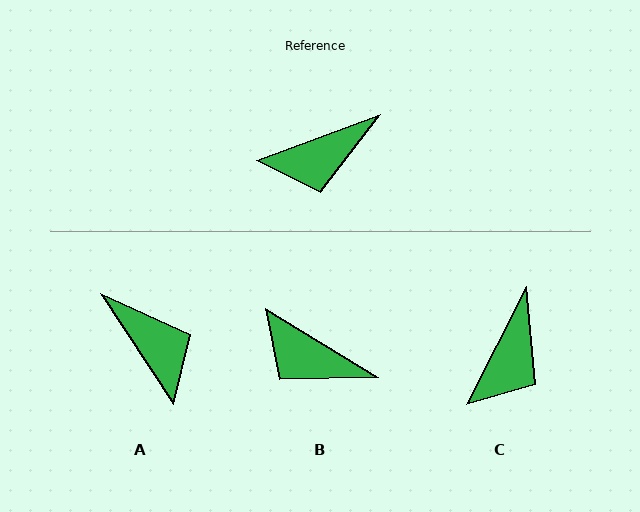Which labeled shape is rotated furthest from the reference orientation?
A, about 103 degrees away.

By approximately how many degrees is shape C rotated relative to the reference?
Approximately 43 degrees counter-clockwise.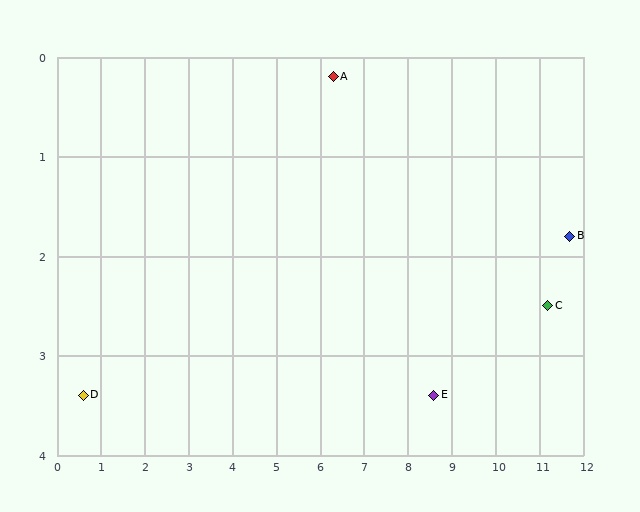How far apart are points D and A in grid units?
Points D and A are about 6.5 grid units apart.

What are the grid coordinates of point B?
Point B is at approximately (11.7, 1.8).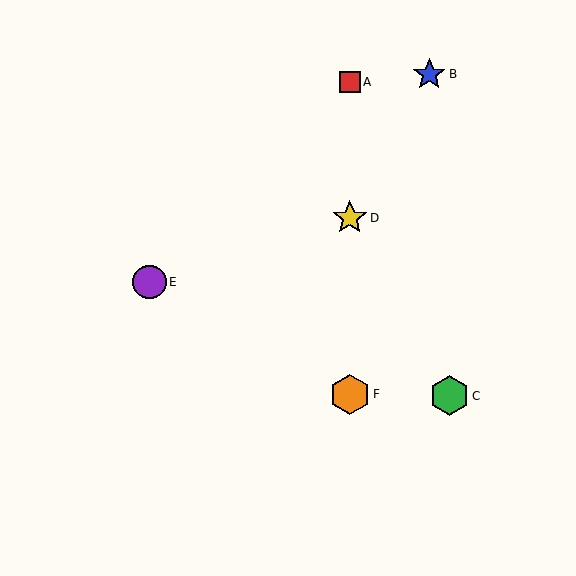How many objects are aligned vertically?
3 objects (A, D, F) are aligned vertically.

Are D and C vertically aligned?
No, D is at x≈350 and C is at x≈449.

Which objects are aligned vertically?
Objects A, D, F are aligned vertically.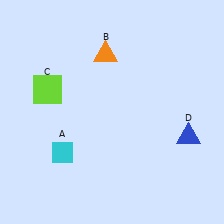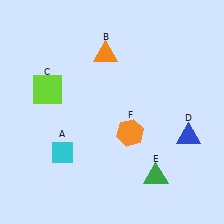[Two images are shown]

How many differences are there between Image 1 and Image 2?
There are 2 differences between the two images.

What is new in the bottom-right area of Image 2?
A green triangle (E) was added in the bottom-right area of Image 2.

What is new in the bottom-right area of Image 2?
An orange hexagon (F) was added in the bottom-right area of Image 2.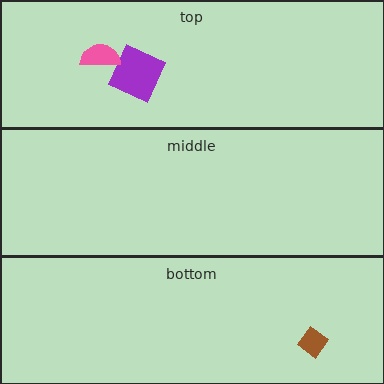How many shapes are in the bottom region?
1.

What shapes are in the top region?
The purple square, the pink semicircle.